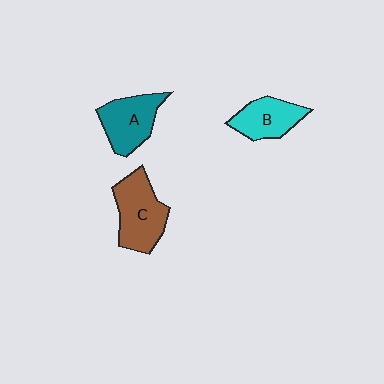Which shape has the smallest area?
Shape B (cyan).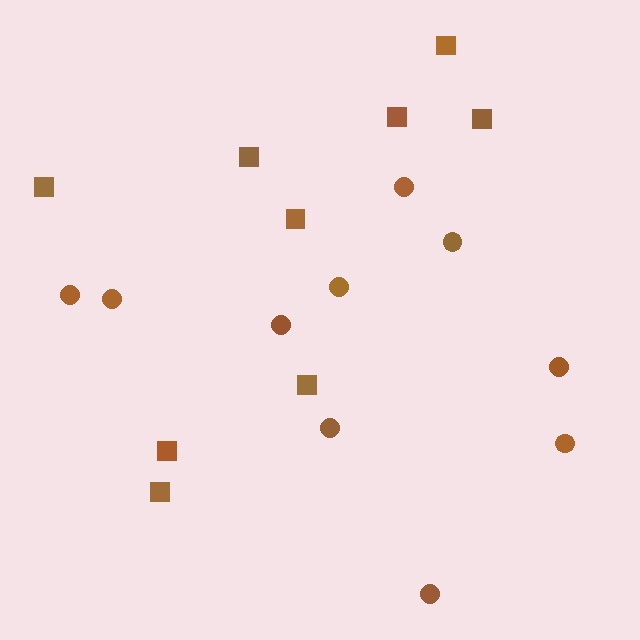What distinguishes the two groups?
There are 2 groups: one group of squares (9) and one group of circles (10).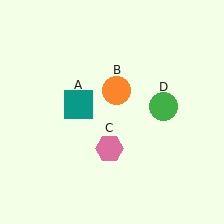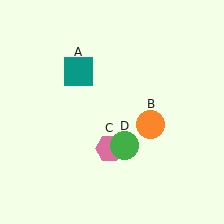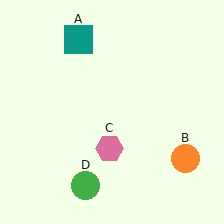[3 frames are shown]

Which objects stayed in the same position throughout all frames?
Pink hexagon (object C) remained stationary.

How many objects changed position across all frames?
3 objects changed position: teal square (object A), orange circle (object B), green circle (object D).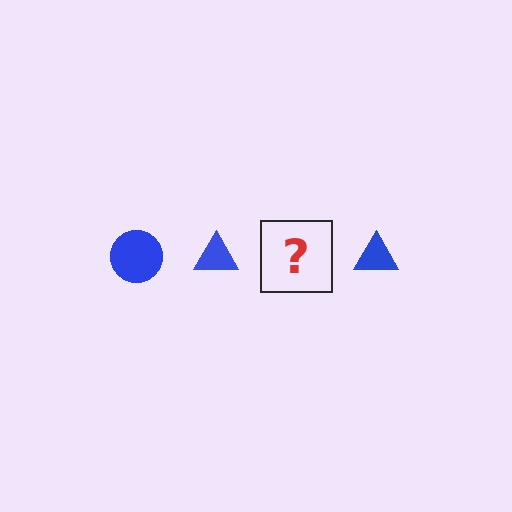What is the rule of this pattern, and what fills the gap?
The rule is that the pattern cycles through circle, triangle shapes in blue. The gap should be filled with a blue circle.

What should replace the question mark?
The question mark should be replaced with a blue circle.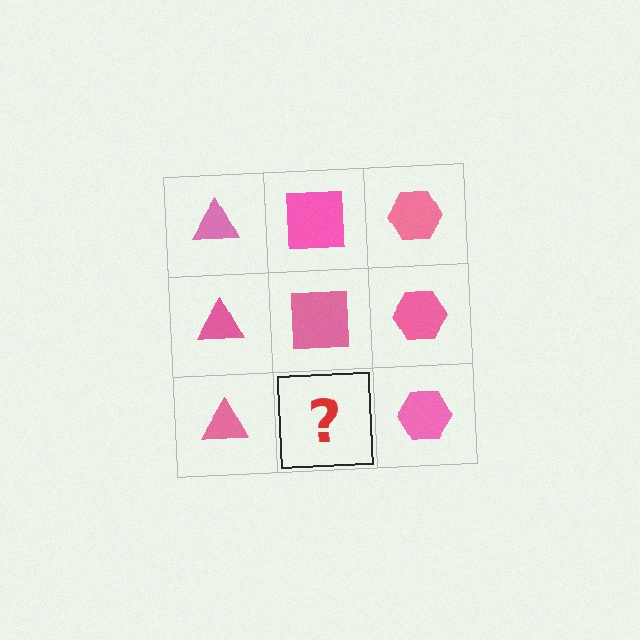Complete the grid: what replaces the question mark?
The question mark should be replaced with a pink square.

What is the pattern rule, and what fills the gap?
The rule is that each column has a consistent shape. The gap should be filled with a pink square.